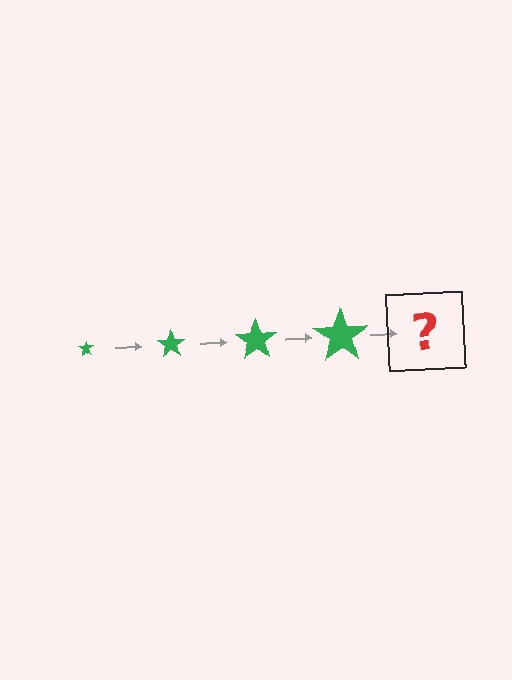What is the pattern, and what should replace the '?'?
The pattern is that the star gets progressively larger each step. The '?' should be a green star, larger than the previous one.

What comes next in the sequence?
The next element should be a green star, larger than the previous one.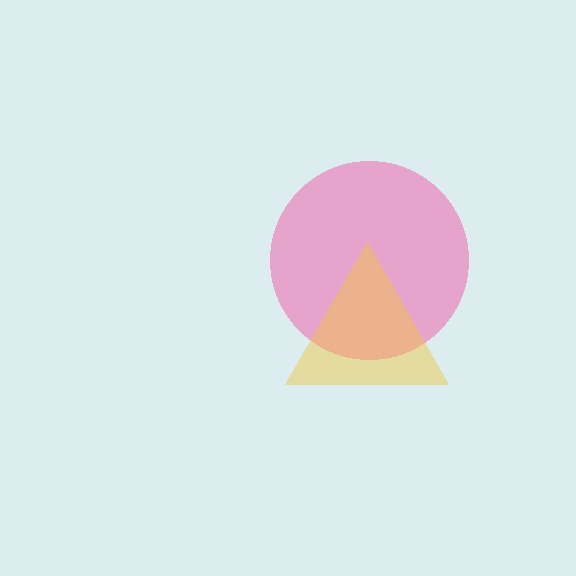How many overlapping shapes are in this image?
There are 2 overlapping shapes in the image.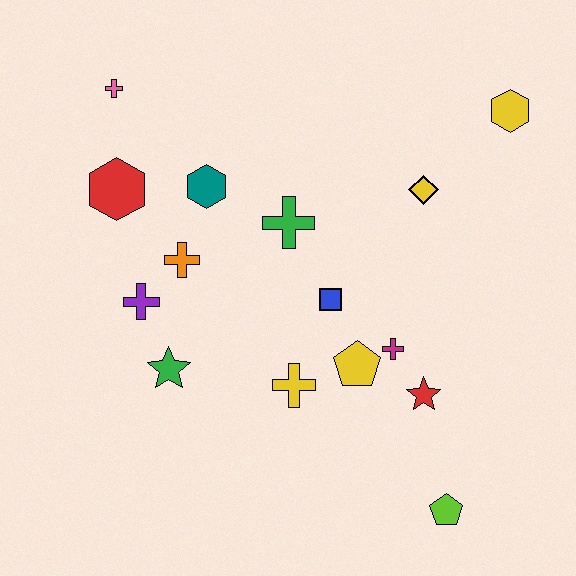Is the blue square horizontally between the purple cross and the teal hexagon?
No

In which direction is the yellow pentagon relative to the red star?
The yellow pentagon is to the left of the red star.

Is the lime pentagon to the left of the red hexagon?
No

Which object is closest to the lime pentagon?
The red star is closest to the lime pentagon.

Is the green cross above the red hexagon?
No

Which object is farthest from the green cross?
The lime pentagon is farthest from the green cross.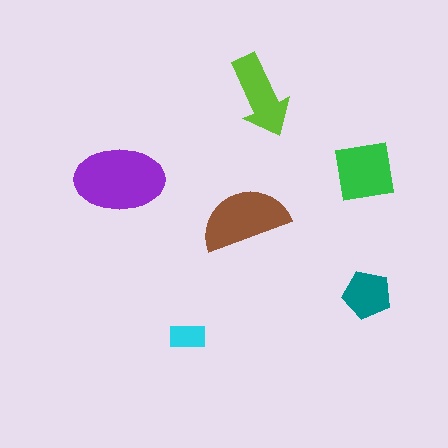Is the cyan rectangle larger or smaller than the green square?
Smaller.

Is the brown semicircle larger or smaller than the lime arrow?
Larger.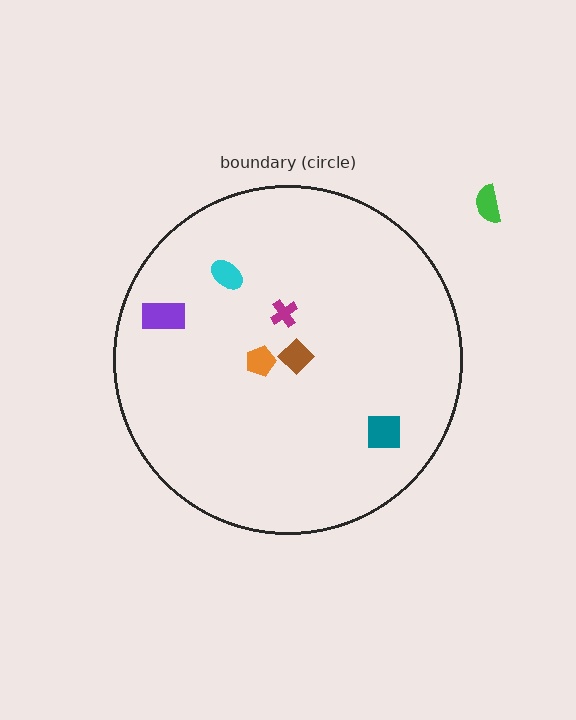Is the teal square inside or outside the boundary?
Inside.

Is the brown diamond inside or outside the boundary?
Inside.